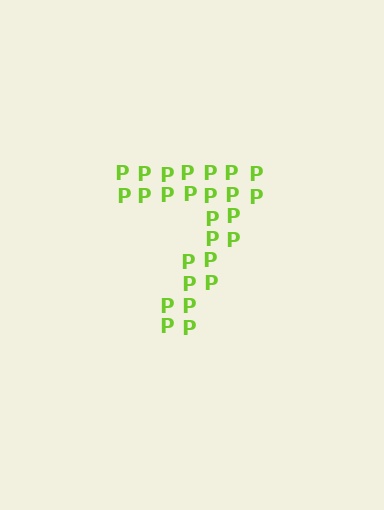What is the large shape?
The large shape is the digit 7.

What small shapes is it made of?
It is made of small letter P's.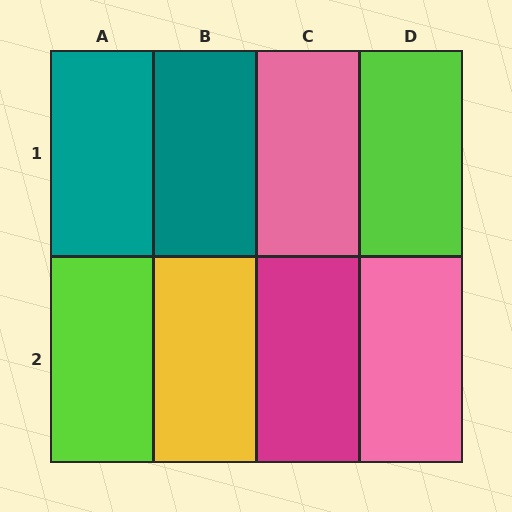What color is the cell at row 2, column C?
Magenta.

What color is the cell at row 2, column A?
Lime.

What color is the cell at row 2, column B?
Yellow.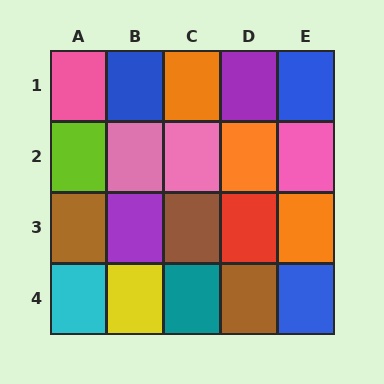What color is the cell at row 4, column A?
Cyan.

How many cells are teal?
1 cell is teal.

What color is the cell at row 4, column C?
Teal.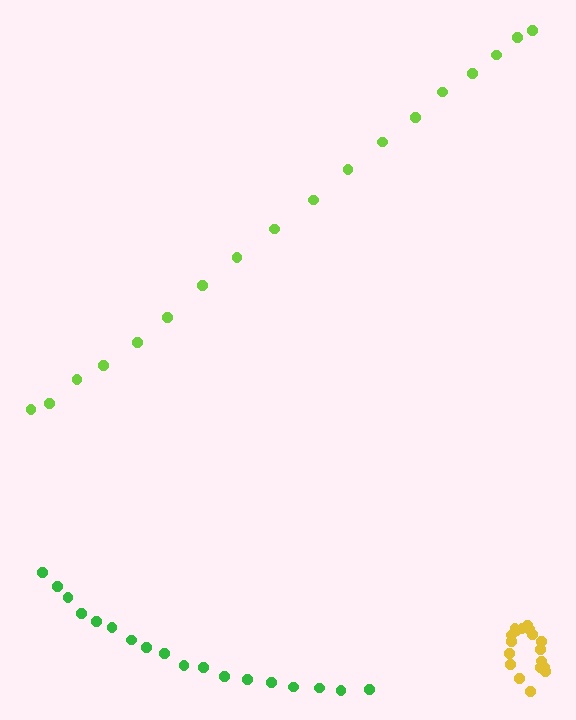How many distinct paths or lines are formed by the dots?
There are 3 distinct paths.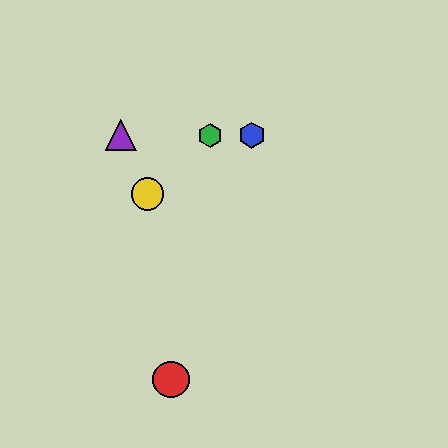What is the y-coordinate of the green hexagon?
The green hexagon is at y≈135.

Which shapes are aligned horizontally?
The blue hexagon, the green hexagon, the purple triangle are aligned horizontally.